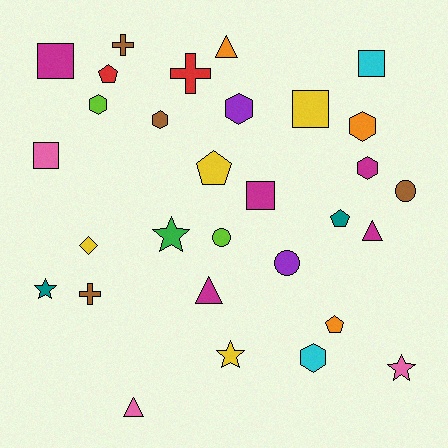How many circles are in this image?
There are 3 circles.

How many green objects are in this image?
There is 1 green object.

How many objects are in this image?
There are 30 objects.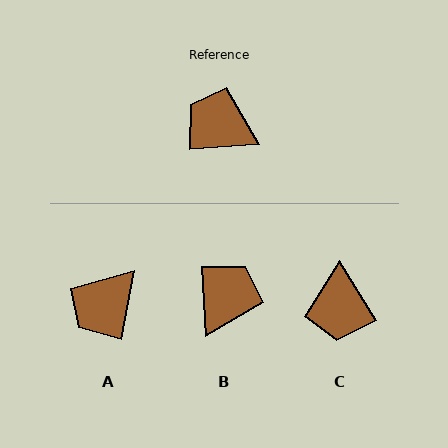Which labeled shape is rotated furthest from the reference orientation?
C, about 117 degrees away.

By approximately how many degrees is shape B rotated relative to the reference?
Approximately 90 degrees clockwise.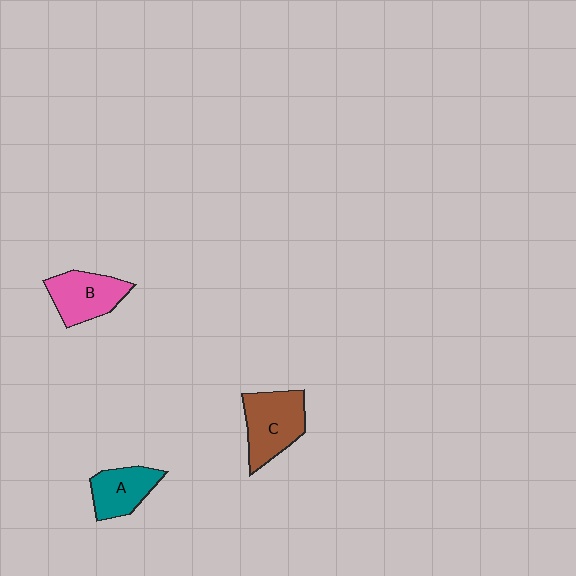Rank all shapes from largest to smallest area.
From largest to smallest: C (brown), B (pink), A (teal).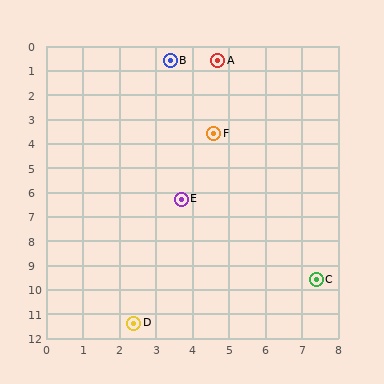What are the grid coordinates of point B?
Point B is at approximately (3.4, 0.6).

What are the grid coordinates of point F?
Point F is at approximately (4.6, 3.6).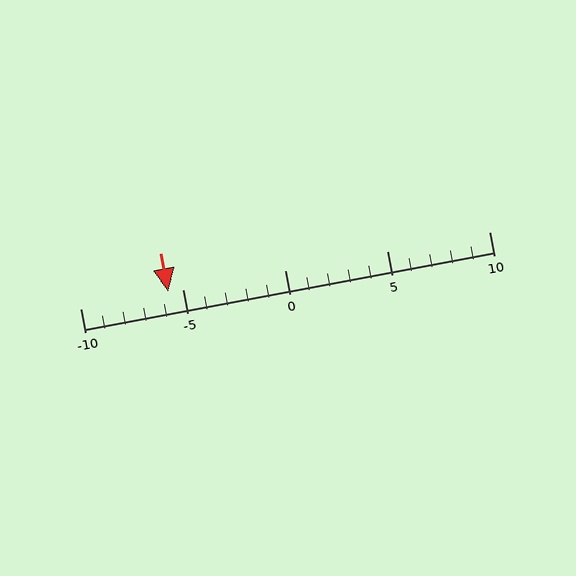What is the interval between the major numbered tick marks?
The major tick marks are spaced 5 units apart.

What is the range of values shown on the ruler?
The ruler shows values from -10 to 10.